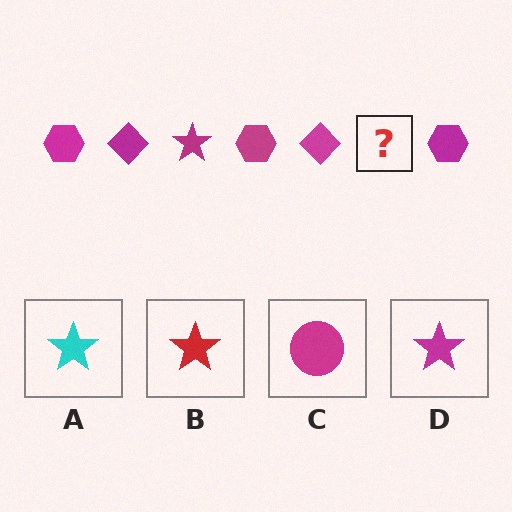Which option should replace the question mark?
Option D.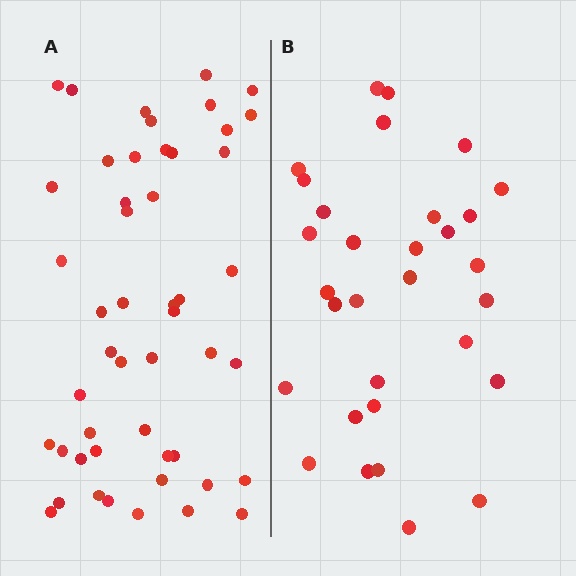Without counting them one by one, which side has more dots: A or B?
Region A (the left region) has more dots.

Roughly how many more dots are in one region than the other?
Region A has approximately 20 more dots than region B.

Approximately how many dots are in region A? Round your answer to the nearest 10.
About 50 dots. (The exact count is 49, which rounds to 50.)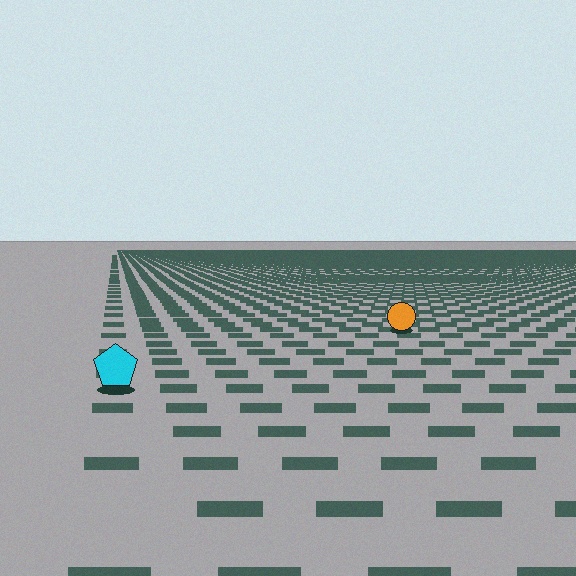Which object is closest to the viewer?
The cyan pentagon is closest. The texture marks near it are larger and more spread out.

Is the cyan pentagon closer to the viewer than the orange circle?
Yes. The cyan pentagon is closer — you can tell from the texture gradient: the ground texture is coarser near it.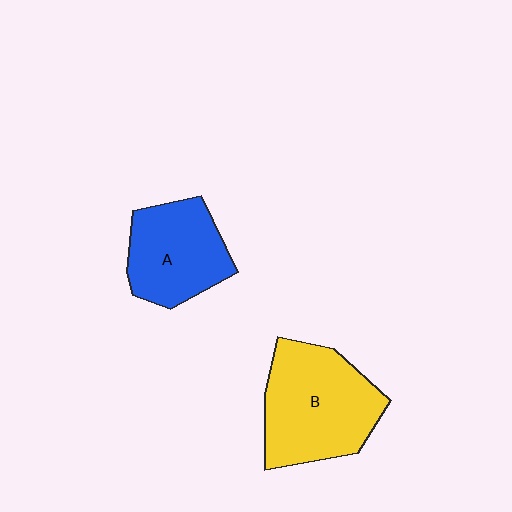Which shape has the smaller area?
Shape A (blue).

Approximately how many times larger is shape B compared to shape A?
Approximately 1.3 times.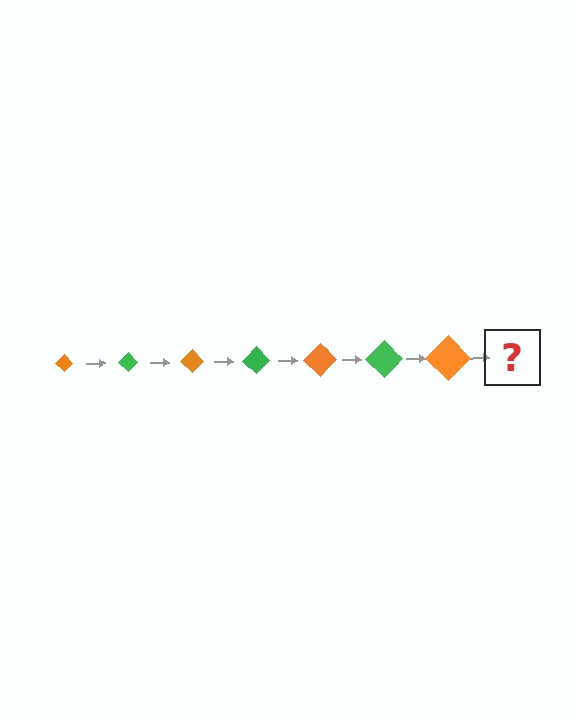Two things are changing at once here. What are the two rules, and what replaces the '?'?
The two rules are that the diamond grows larger each step and the color cycles through orange and green. The '?' should be a green diamond, larger than the previous one.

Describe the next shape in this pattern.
It should be a green diamond, larger than the previous one.